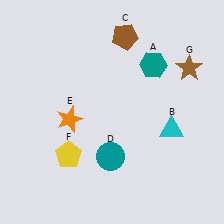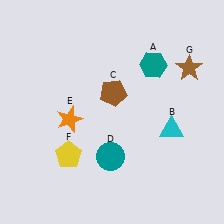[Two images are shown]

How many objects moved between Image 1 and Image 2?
1 object moved between the two images.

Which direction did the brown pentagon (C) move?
The brown pentagon (C) moved down.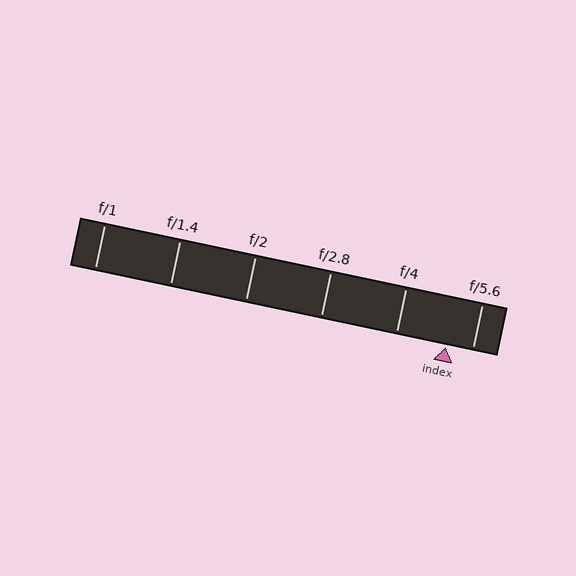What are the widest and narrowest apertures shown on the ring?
The widest aperture shown is f/1 and the narrowest is f/5.6.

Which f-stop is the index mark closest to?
The index mark is closest to f/5.6.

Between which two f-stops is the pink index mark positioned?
The index mark is between f/4 and f/5.6.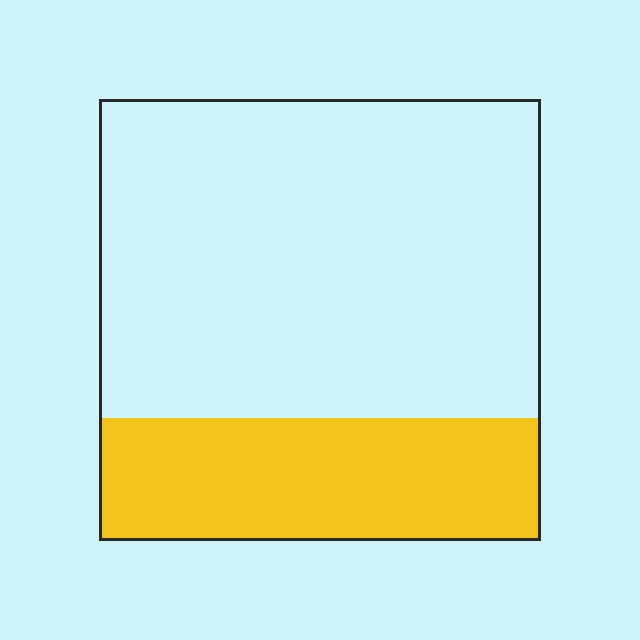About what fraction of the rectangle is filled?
About one quarter (1/4).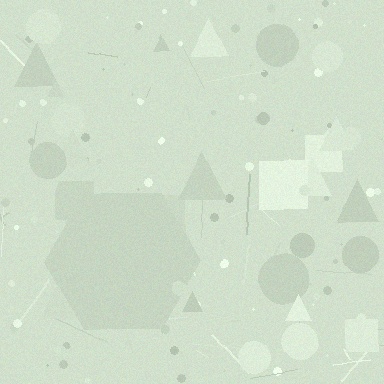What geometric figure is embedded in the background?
A hexagon is embedded in the background.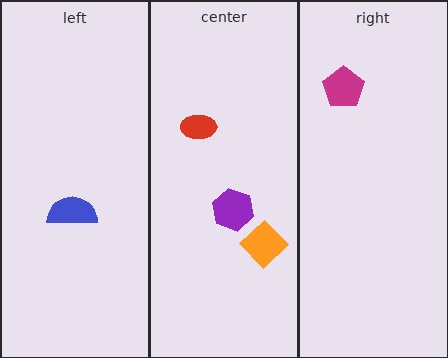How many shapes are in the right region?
1.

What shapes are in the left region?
The blue semicircle.